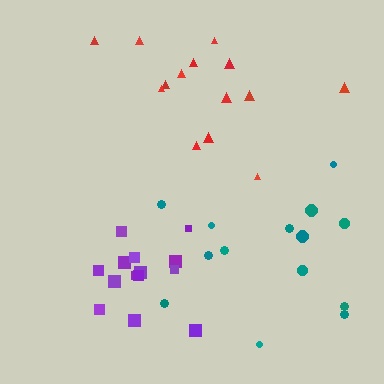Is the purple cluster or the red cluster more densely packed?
Purple.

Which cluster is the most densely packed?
Purple.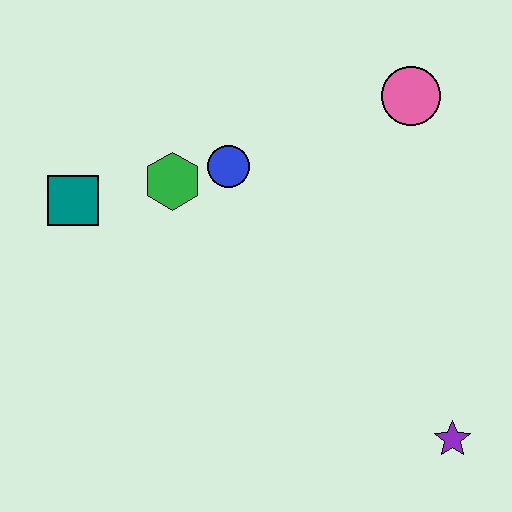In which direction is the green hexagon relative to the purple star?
The green hexagon is to the left of the purple star.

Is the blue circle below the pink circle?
Yes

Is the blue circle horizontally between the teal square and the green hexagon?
No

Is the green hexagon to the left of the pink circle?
Yes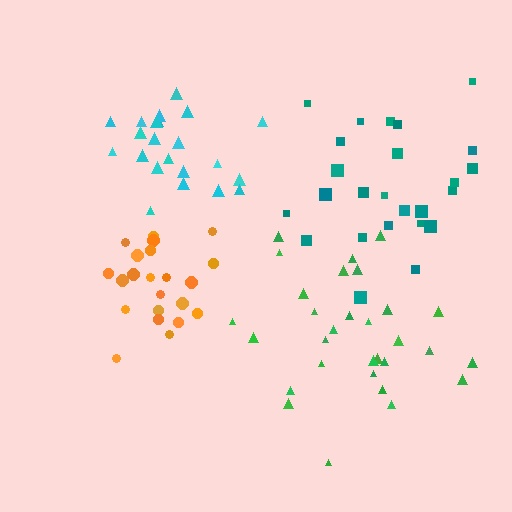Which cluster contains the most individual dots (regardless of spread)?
Green (31).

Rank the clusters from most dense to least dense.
cyan, orange, teal, green.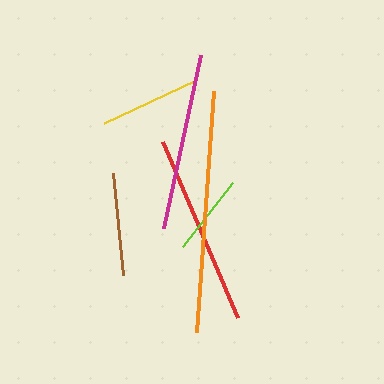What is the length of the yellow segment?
The yellow segment is approximately 101 pixels long.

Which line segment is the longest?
The orange line is the longest at approximately 242 pixels.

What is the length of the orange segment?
The orange segment is approximately 242 pixels long.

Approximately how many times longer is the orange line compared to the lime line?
The orange line is approximately 2.9 times the length of the lime line.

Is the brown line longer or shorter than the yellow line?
The brown line is longer than the yellow line.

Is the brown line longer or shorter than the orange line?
The orange line is longer than the brown line.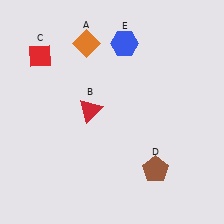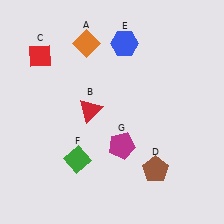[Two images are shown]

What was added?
A green diamond (F), a magenta pentagon (G) were added in Image 2.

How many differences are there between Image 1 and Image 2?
There are 2 differences between the two images.